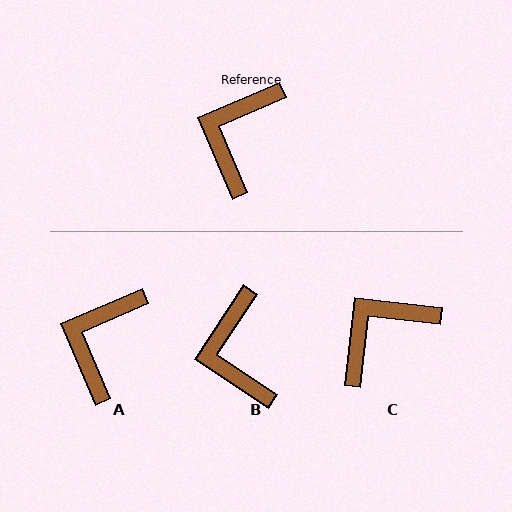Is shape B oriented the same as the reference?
No, it is off by about 33 degrees.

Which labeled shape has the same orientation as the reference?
A.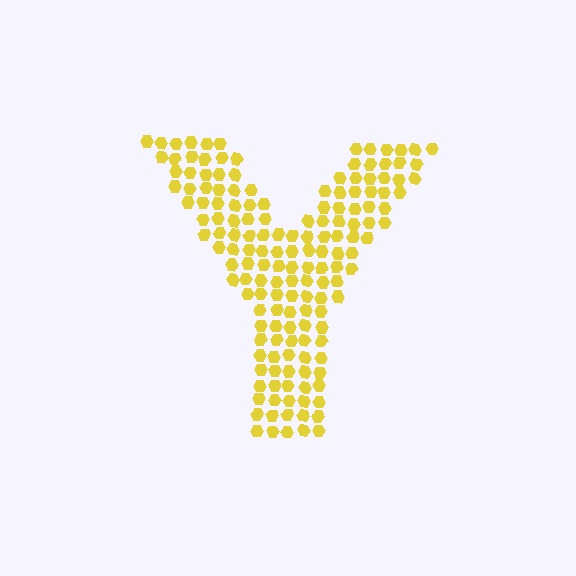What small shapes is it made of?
It is made of small hexagons.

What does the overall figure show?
The overall figure shows the letter Y.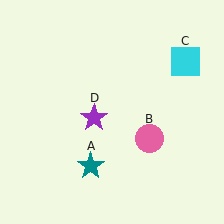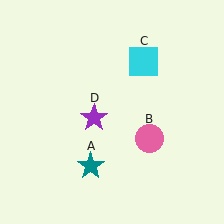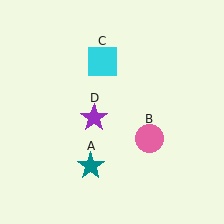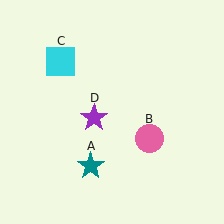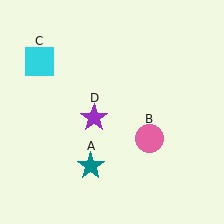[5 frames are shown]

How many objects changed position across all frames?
1 object changed position: cyan square (object C).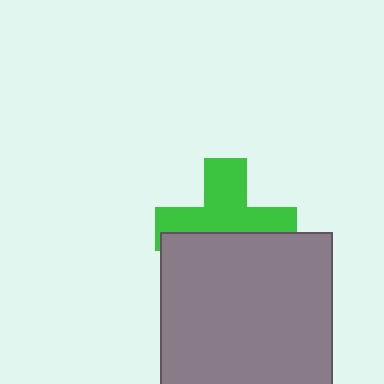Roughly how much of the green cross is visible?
About half of it is visible (roughly 54%).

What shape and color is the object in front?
The object in front is a gray rectangle.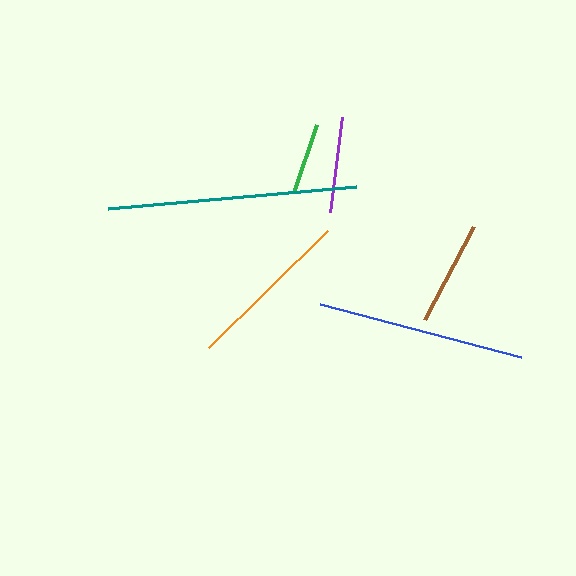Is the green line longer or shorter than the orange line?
The orange line is longer than the green line.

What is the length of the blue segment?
The blue segment is approximately 208 pixels long.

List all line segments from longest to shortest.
From longest to shortest: teal, blue, orange, brown, purple, green.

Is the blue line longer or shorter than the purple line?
The blue line is longer than the purple line.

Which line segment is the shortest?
The green line is the shortest at approximately 71 pixels.